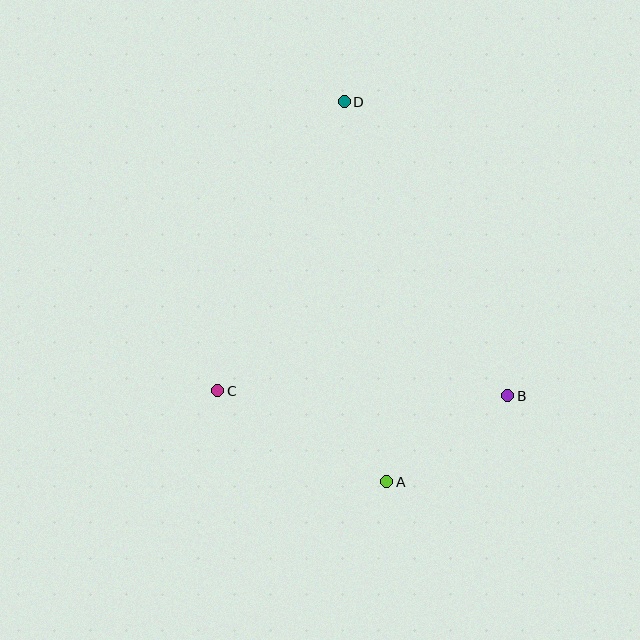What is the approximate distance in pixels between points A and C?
The distance between A and C is approximately 192 pixels.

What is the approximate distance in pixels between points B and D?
The distance between B and D is approximately 337 pixels.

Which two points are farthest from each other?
Points A and D are farthest from each other.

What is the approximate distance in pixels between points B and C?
The distance between B and C is approximately 290 pixels.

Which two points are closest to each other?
Points A and B are closest to each other.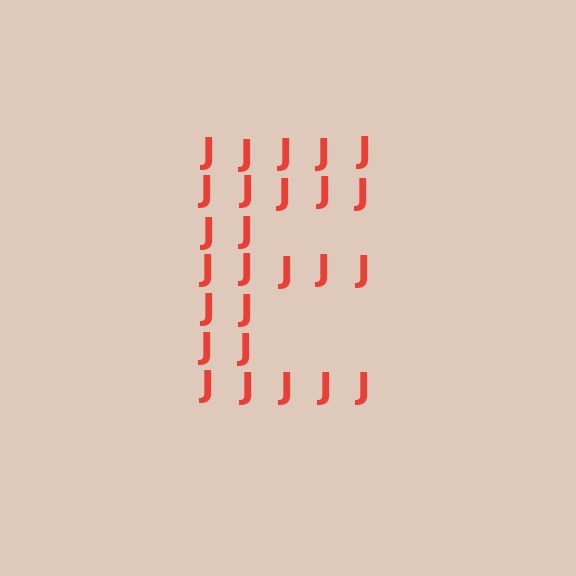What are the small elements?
The small elements are letter J's.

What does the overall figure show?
The overall figure shows the letter E.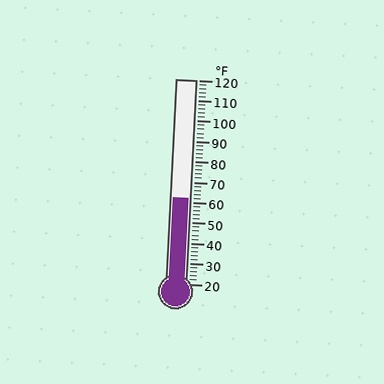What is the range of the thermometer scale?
The thermometer scale ranges from 20°F to 120°F.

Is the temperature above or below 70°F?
The temperature is below 70°F.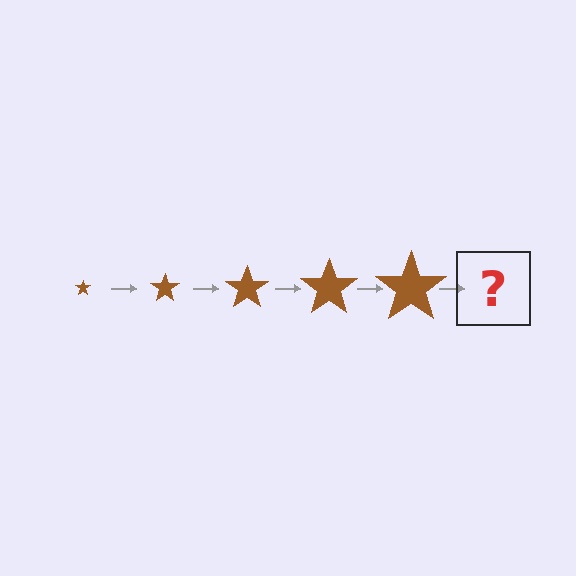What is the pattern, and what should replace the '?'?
The pattern is that the star gets progressively larger each step. The '?' should be a brown star, larger than the previous one.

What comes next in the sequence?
The next element should be a brown star, larger than the previous one.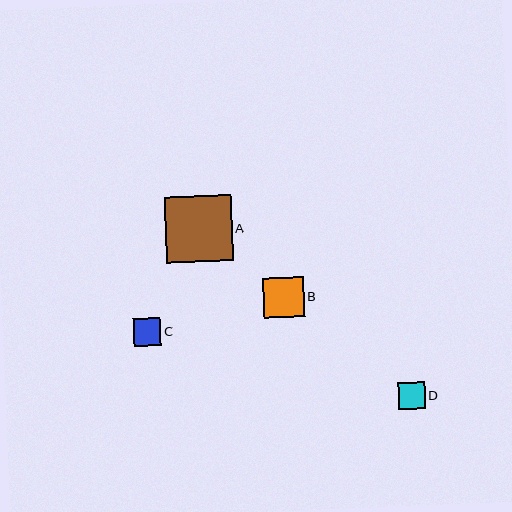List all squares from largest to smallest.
From largest to smallest: A, B, C, D.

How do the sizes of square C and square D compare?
Square C and square D are approximately the same size.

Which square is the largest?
Square A is the largest with a size of approximately 67 pixels.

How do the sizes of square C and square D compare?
Square C and square D are approximately the same size.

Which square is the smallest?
Square D is the smallest with a size of approximately 27 pixels.